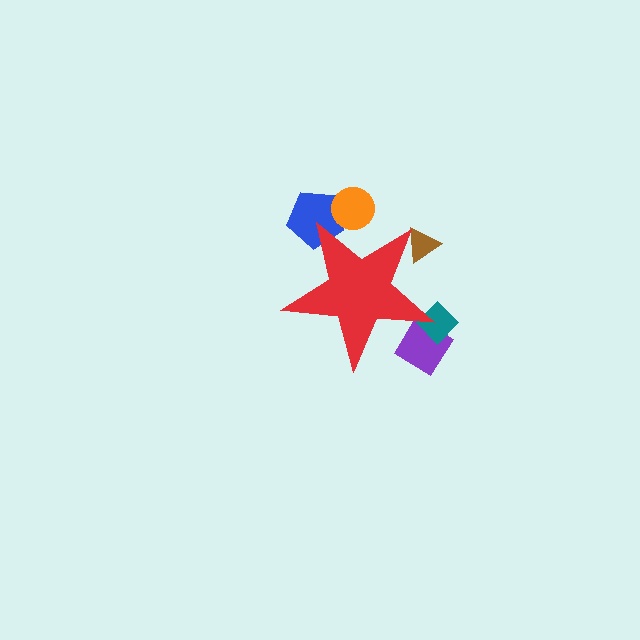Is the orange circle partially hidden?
Yes, the orange circle is partially hidden behind the red star.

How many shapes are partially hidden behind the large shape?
5 shapes are partially hidden.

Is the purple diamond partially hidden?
Yes, the purple diamond is partially hidden behind the red star.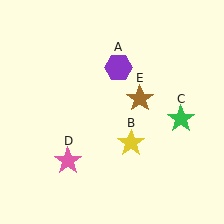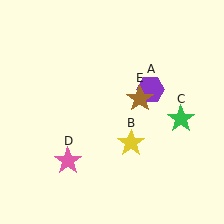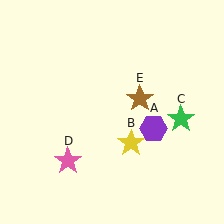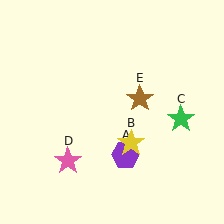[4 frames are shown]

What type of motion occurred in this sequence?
The purple hexagon (object A) rotated clockwise around the center of the scene.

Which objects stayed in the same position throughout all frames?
Yellow star (object B) and green star (object C) and pink star (object D) and brown star (object E) remained stationary.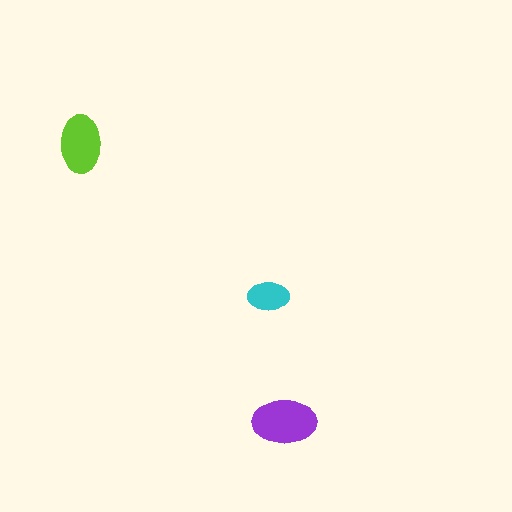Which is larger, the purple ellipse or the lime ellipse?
The purple one.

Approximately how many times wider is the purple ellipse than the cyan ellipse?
About 1.5 times wider.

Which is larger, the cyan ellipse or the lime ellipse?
The lime one.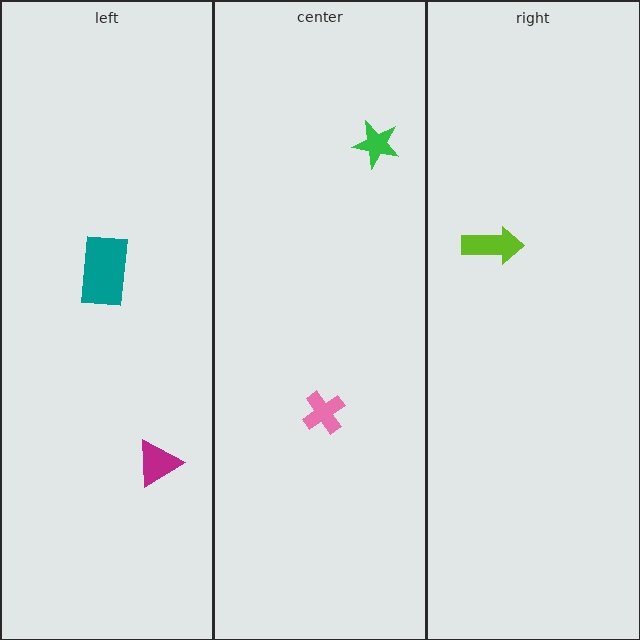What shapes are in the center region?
The pink cross, the green star.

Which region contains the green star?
The center region.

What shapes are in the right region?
The lime arrow.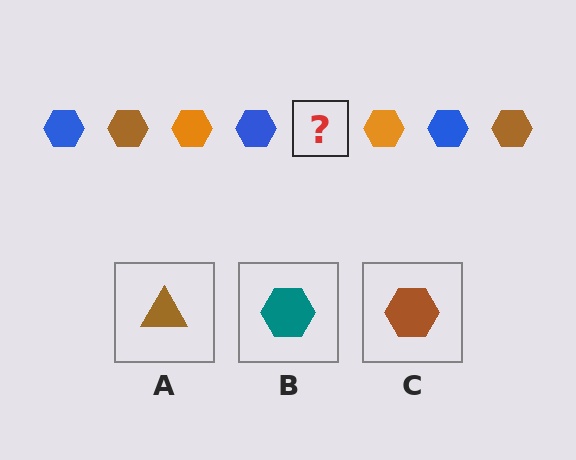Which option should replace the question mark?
Option C.